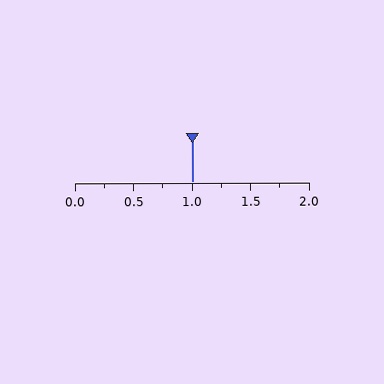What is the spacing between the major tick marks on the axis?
The major ticks are spaced 0.5 apart.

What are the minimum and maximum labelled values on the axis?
The axis runs from 0.0 to 2.0.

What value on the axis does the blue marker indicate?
The marker indicates approximately 1.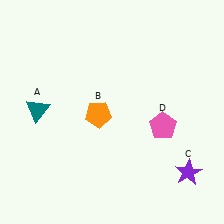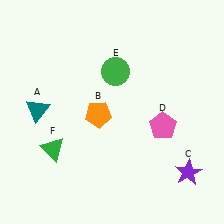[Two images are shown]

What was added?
A green circle (E), a green triangle (F) were added in Image 2.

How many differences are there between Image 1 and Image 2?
There are 2 differences between the two images.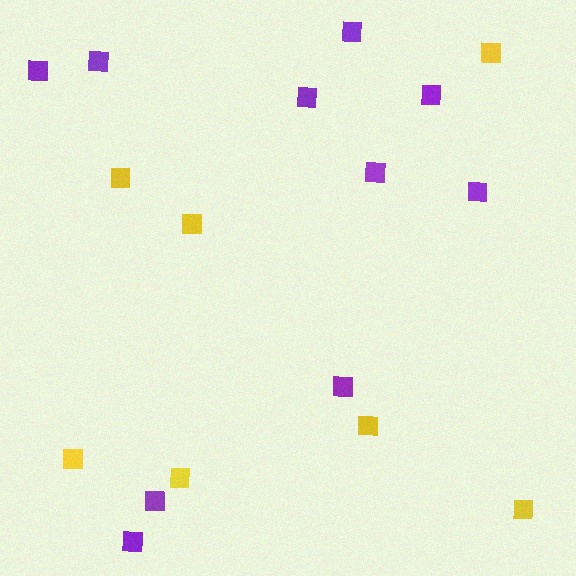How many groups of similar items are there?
There are 2 groups: one group of yellow squares (7) and one group of purple squares (10).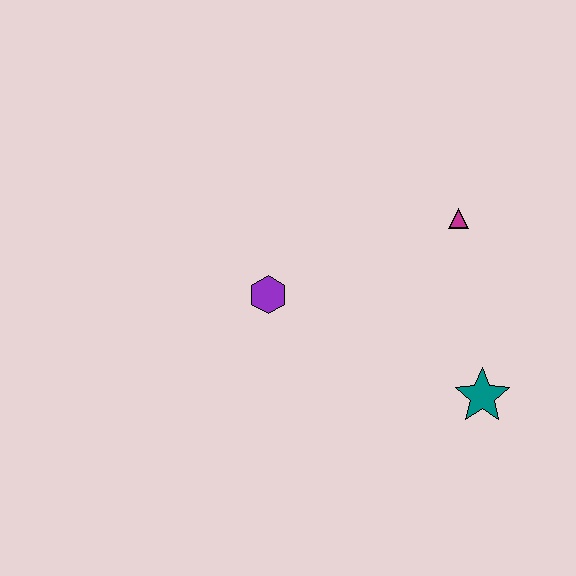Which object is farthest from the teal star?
The purple hexagon is farthest from the teal star.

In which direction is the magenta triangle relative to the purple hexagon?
The magenta triangle is to the right of the purple hexagon.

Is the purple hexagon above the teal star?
Yes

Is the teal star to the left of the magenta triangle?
No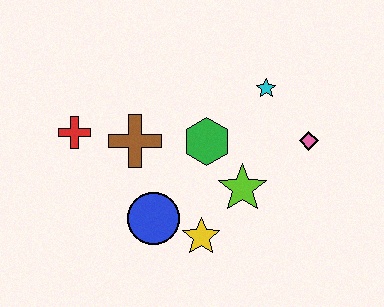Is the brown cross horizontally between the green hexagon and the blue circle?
No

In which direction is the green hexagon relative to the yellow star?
The green hexagon is above the yellow star.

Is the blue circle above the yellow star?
Yes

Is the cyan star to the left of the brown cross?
No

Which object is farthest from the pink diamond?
The red cross is farthest from the pink diamond.